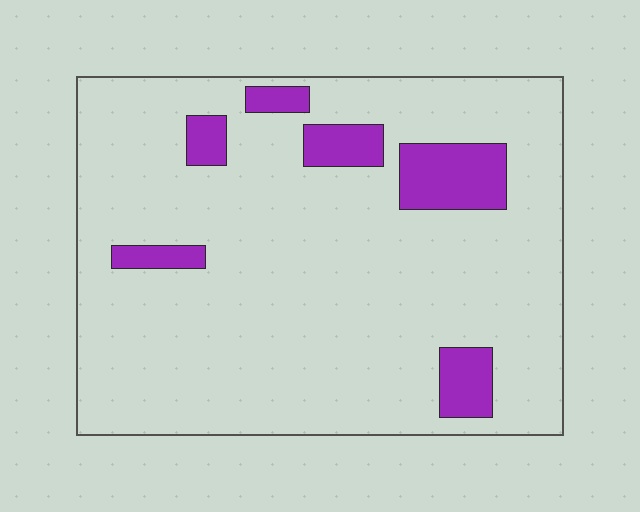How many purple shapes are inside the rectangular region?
6.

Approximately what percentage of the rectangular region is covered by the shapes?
Approximately 10%.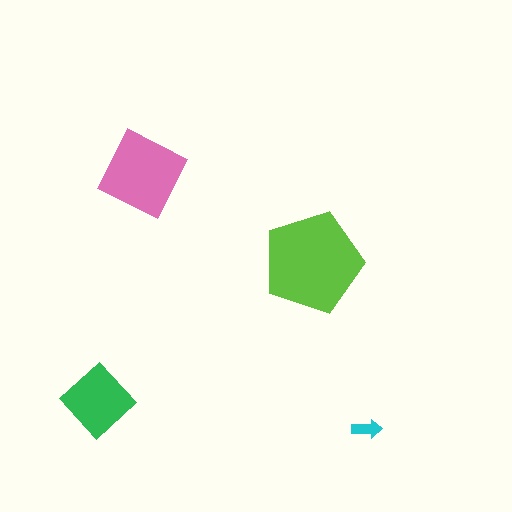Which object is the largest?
The lime pentagon.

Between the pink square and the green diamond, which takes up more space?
The pink square.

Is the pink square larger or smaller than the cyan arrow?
Larger.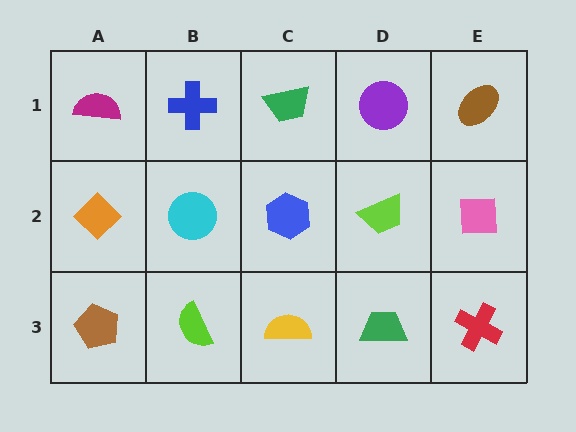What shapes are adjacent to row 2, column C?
A green trapezoid (row 1, column C), a yellow semicircle (row 3, column C), a cyan circle (row 2, column B), a lime trapezoid (row 2, column D).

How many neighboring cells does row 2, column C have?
4.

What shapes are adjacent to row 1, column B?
A cyan circle (row 2, column B), a magenta semicircle (row 1, column A), a green trapezoid (row 1, column C).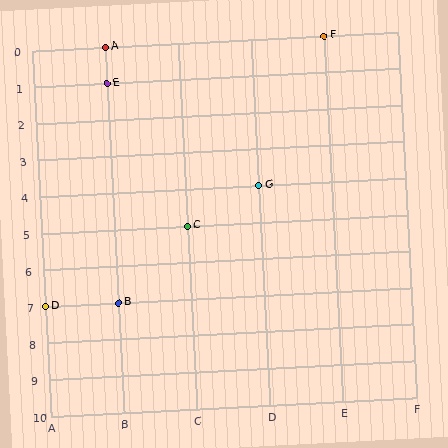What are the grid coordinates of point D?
Point D is at grid coordinates (A, 7).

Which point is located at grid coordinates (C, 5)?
Point C is at (C, 5).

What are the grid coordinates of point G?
Point G is at grid coordinates (D, 4).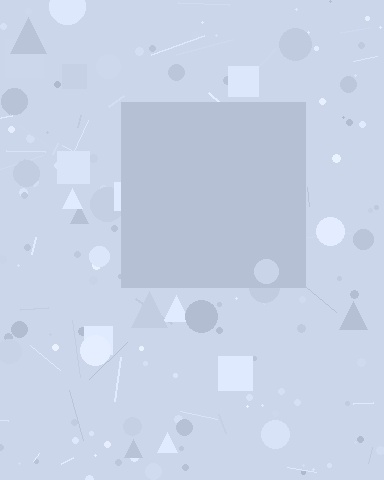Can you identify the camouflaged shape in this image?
The camouflaged shape is a square.